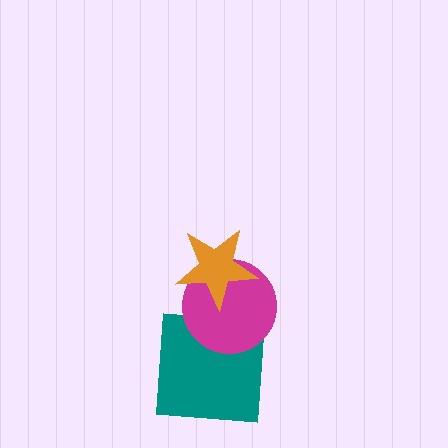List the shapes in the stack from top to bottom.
From top to bottom: the orange star, the magenta circle, the teal square.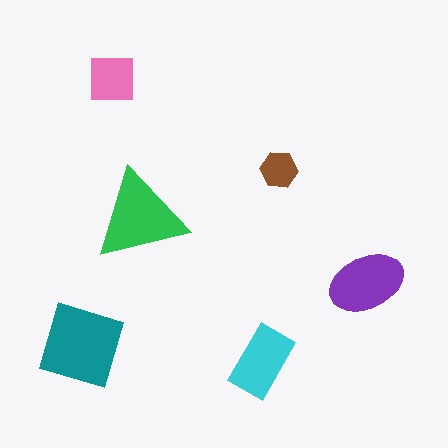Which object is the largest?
The teal diamond.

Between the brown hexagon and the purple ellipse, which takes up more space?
The purple ellipse.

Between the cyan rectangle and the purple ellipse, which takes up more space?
The purple ellipse.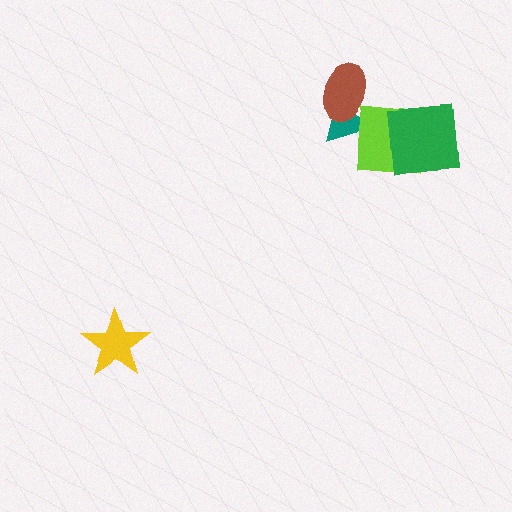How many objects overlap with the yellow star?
0 objects overlap with the yellow star.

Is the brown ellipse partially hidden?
Yes, it is partially covered by another shape.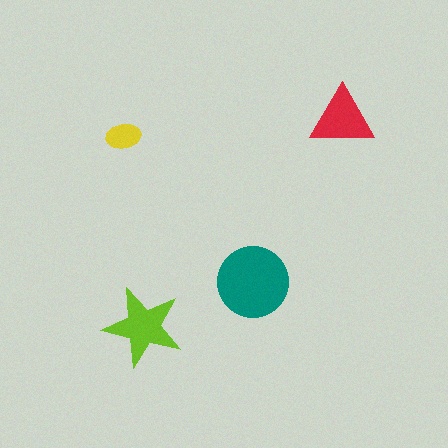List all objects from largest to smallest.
The teal circle, the lime star, the red triangle, the yellow ellipse.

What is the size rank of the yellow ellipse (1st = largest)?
4th.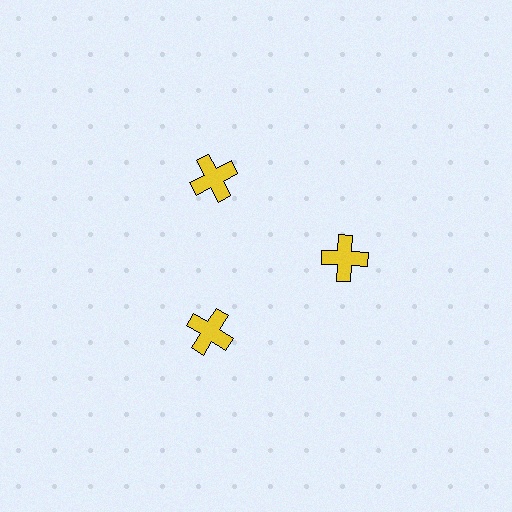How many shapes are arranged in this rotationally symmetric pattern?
There are 3 shapes, arranged in 3 groups of 1.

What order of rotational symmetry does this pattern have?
This pattern has 3-fold rotational symmetry.